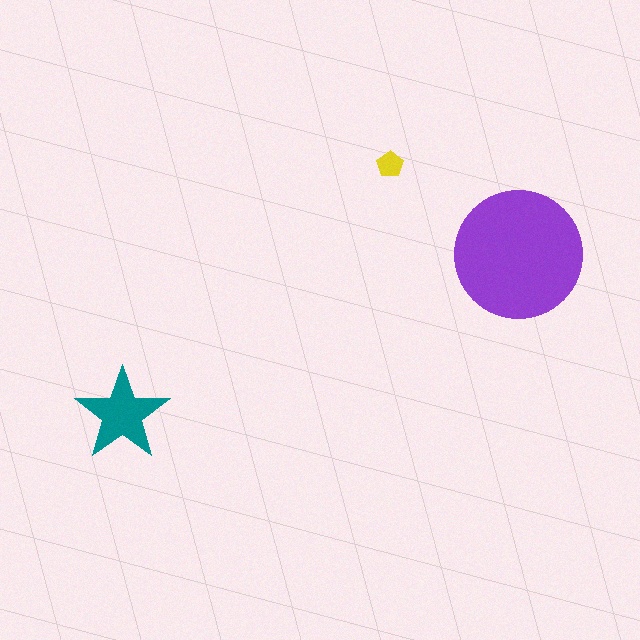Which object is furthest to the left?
The teal star is leftmost.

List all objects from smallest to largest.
The yellow pentagon, the teal star, the purple circle.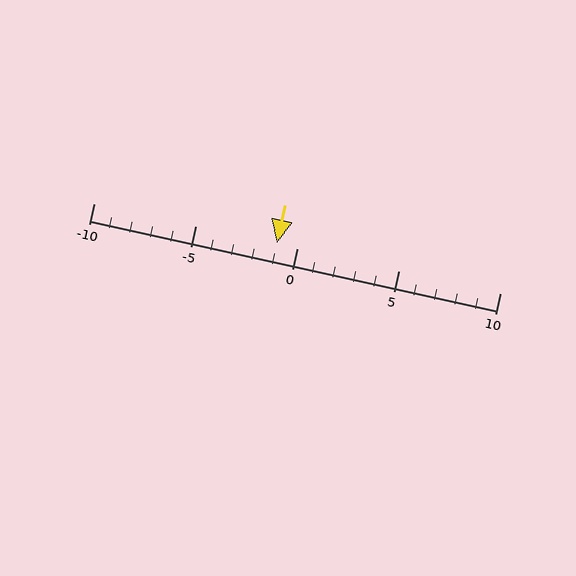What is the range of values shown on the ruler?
The ruler shows values from -10 to 10.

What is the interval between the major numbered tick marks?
The major tick marks are spaced 5 units apart.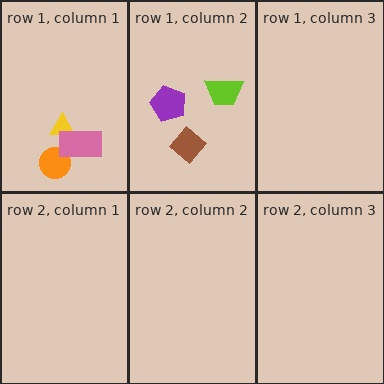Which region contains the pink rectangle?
The row 1, column 1 region.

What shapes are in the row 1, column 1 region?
The orange circle, the yellow triangle, the pink rectangle.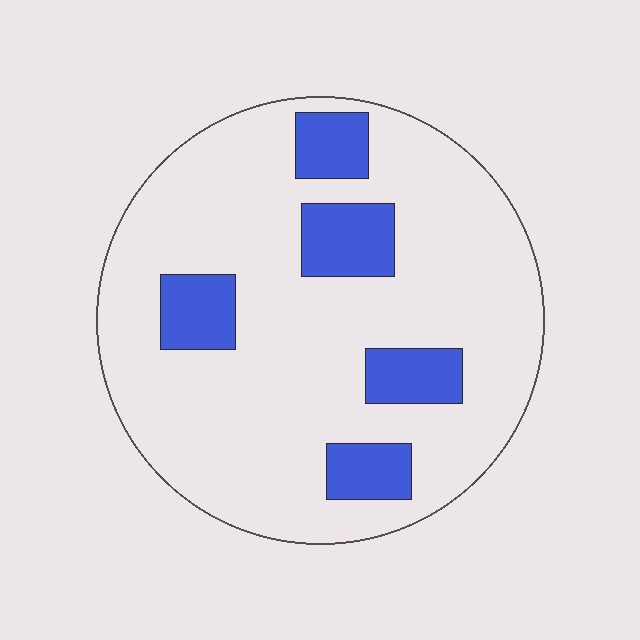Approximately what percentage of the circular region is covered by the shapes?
Approximately 20%.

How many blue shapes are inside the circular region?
5.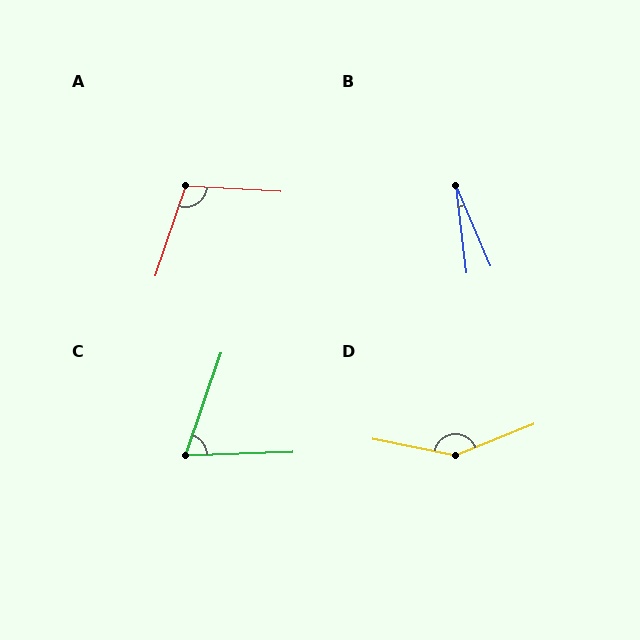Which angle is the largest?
D, at approximately 147 degrees.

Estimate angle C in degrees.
Approximately 69 degrees.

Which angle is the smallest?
B, at approximately 16 degrees.